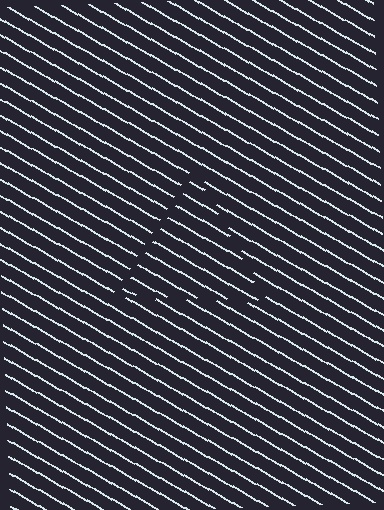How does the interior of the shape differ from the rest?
The interior of the shape contains the same grating, shifted by half a period — the contour is defined by the phase discontinuity where line-ends from the inner and outer gratings abut.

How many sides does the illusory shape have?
3 sides — the line-ends trace a triangle.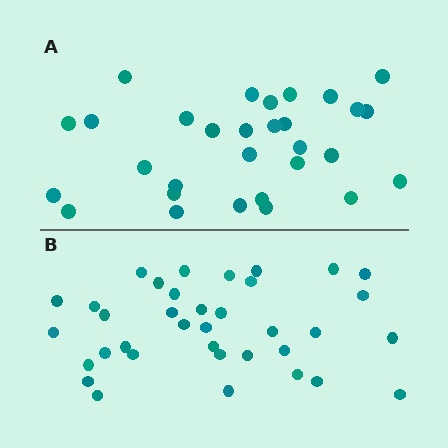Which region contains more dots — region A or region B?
Region B (the bottom region) has more dots.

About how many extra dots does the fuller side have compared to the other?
Region B has about 6 more dots than region A.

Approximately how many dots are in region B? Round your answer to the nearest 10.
About 40 dots. (The exact count is 36, which rounds to 40.)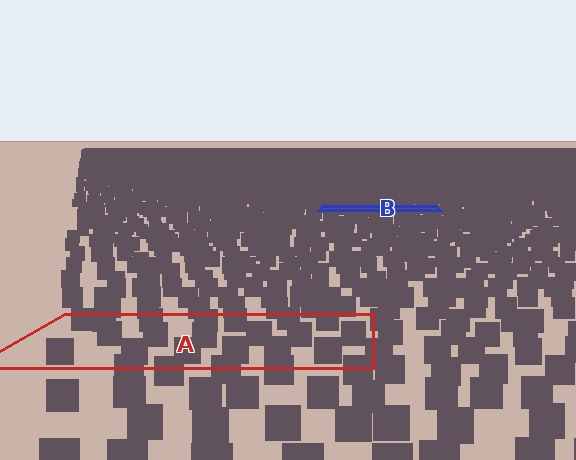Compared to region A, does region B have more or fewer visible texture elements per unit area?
Region B has more texture elements per unit area — they are packed more densely because it is farther away.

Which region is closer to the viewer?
Region A is closer. The texture elements there are larger and more spread out.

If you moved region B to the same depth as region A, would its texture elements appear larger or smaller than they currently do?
They would appear larger. At a closer depth, the same texture elements are projected at a bigger on-screen size.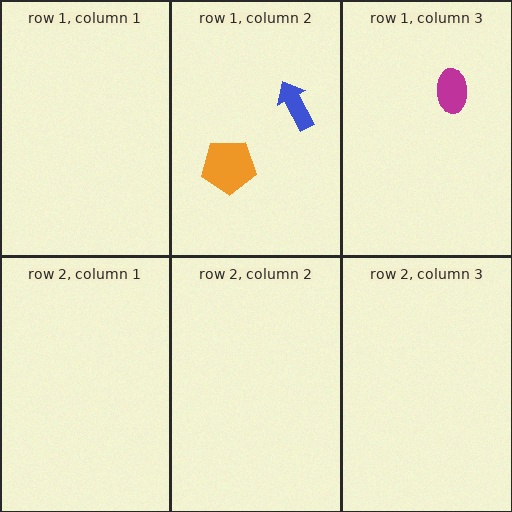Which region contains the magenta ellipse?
The row 1, column 3 region.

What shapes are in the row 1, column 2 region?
The orange pentagon, the blue arrow.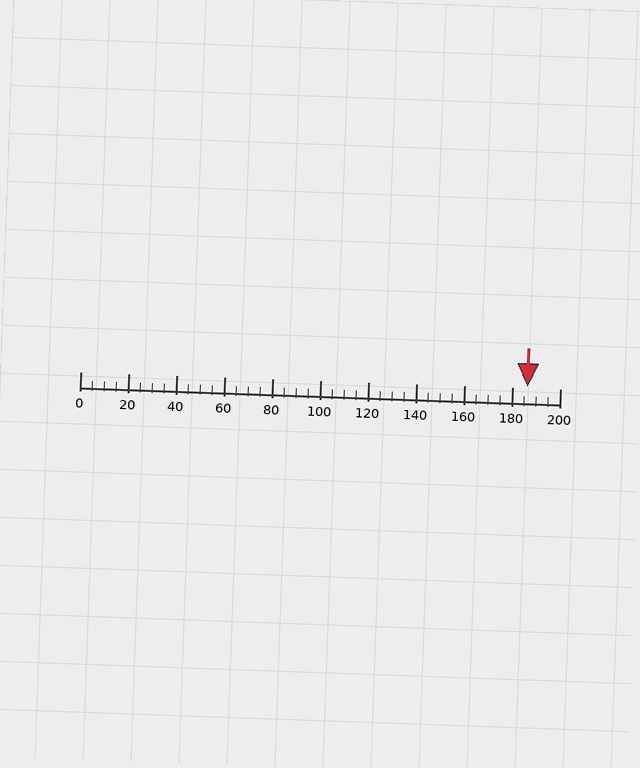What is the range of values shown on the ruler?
The ruler shows values from 0 to 200.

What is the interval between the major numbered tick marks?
The major tick marks are spaced 20 units apart.